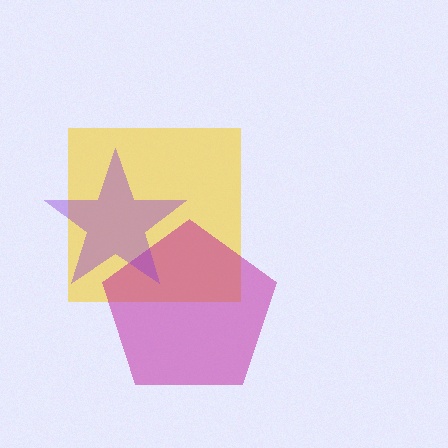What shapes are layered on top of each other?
The layered shapes are: a yellow square, a magenta pentagon, a purple star.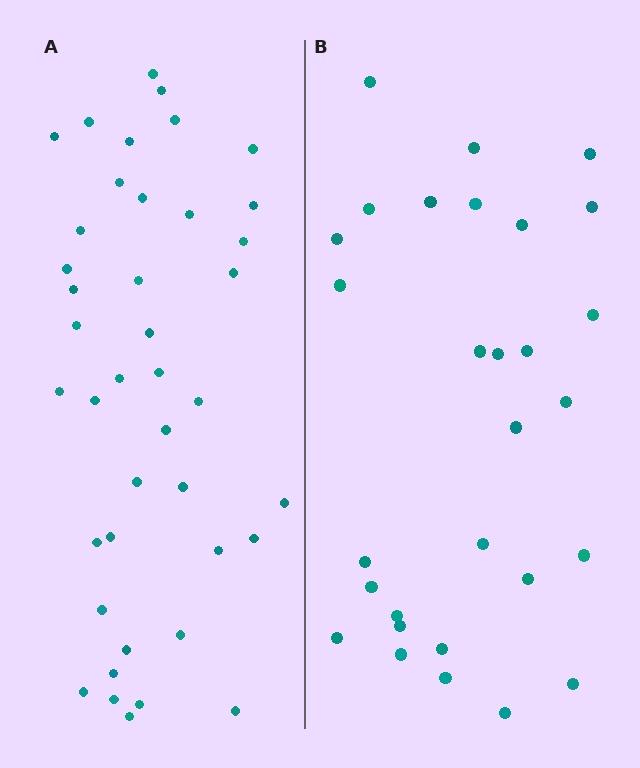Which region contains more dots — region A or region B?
Region A (the left region) has more dots.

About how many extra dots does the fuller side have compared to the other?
Region A has roughly 12 or so more dots than region B.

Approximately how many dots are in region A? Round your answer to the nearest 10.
About 40 dots. (The exact count is 41, which rounds to 40.)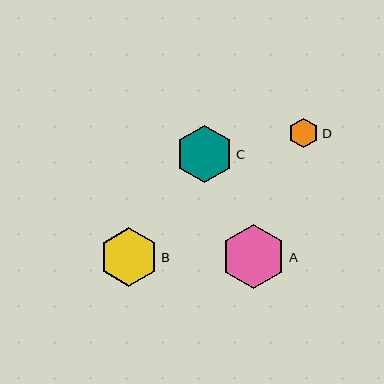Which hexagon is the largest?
Hexagon A is the largest with a size of approximately 64 pixels.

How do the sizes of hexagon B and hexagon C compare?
Hexagon B and hexagon C are approximately the same size.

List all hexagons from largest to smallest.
From largest to smallest: A, B, C, D.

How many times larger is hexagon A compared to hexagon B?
Hexagon A is approximately 1.1 times the size of hexagon B.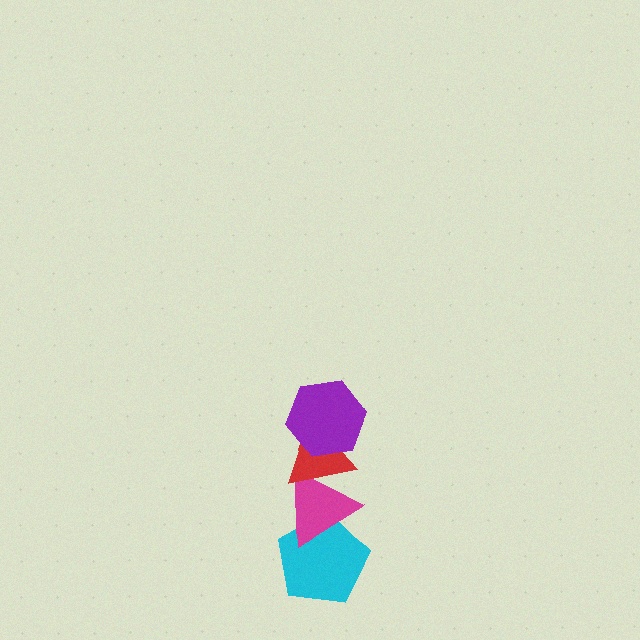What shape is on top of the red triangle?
The purple hexagon is on top of the red triangle.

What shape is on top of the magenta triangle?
The red triangle is on top of the magenta triangle.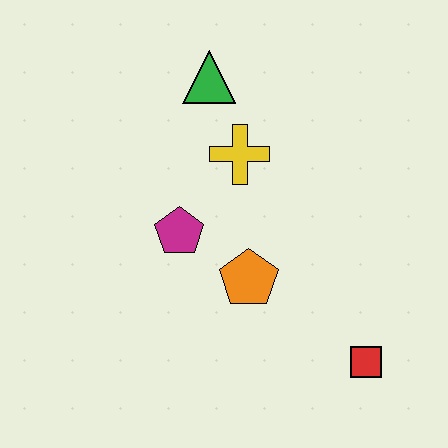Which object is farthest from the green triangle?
The red square is farthest from the green triangle.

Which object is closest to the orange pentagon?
The magenta pentagon is closest to the orange pentagon.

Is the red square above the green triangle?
No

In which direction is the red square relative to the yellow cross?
The red square is below the yellow cross.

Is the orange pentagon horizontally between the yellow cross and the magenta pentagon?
No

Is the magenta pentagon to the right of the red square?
No